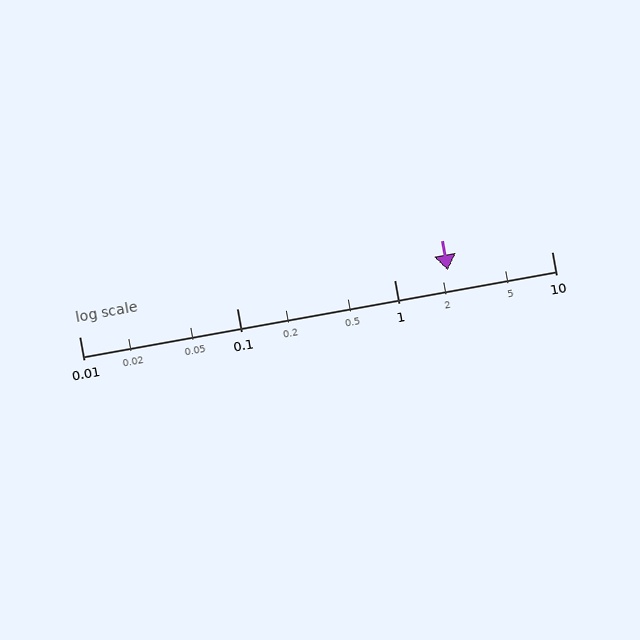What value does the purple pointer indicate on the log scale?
The pointer indicates approximately 2.2.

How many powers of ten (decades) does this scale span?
The scale spans 3 decades, from 0.01 to 10.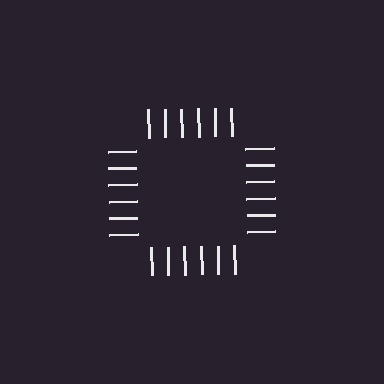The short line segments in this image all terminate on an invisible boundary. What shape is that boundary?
An illusory square — the line segments terminate on its edges but no continuous stroke is drawn.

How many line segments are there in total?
24 — 6 along each of the 4 edges.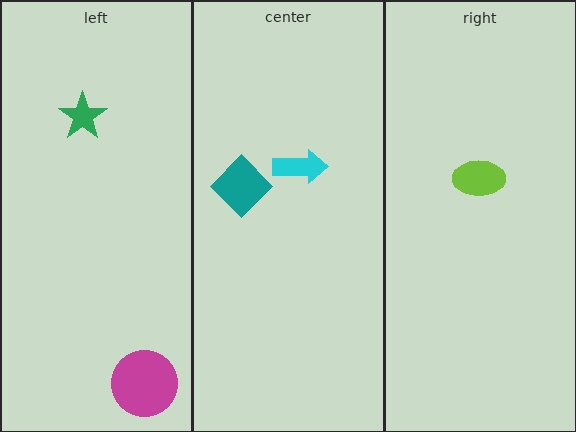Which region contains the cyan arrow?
The center region.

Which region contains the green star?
The left region.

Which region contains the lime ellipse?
The right region.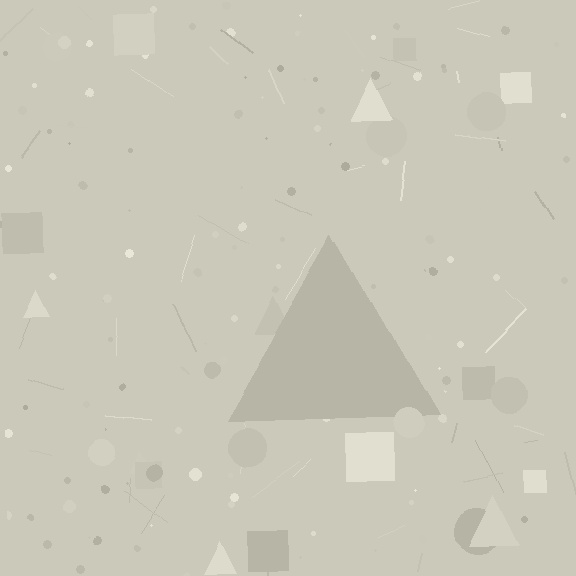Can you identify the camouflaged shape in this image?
The camouflaged shape is a triangle.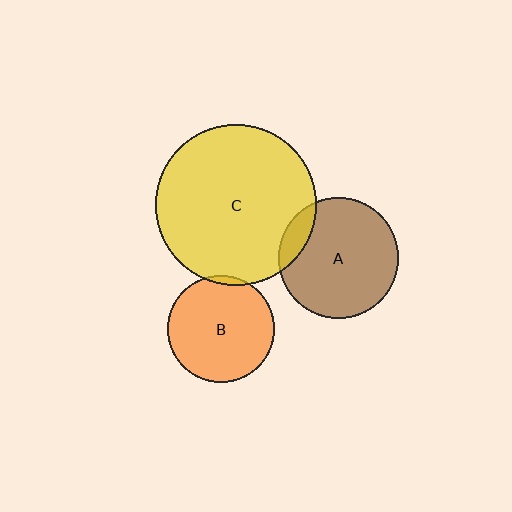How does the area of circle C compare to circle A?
Approximately 1.8 times.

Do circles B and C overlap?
Yes.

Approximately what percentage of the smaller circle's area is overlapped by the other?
Approximately 5%.